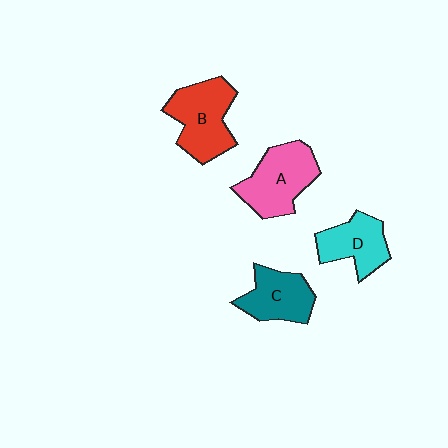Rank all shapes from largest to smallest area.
From largest to smallest: B (red), A (pink), C (teal), D (cyan).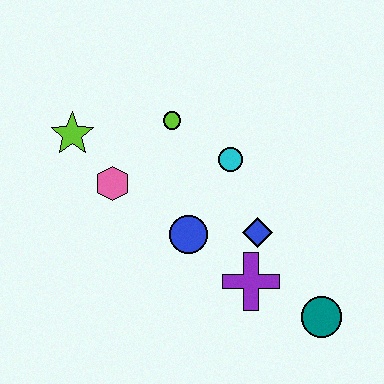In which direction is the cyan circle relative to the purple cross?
The cyan circle is above the purple cross.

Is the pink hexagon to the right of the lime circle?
No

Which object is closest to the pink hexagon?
The lime star is closest to the pink hexagon.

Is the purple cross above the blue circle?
No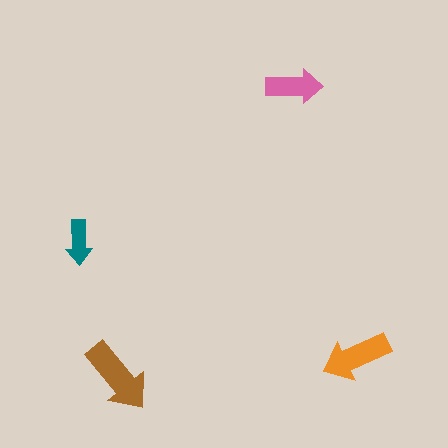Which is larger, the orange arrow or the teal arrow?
The orange one.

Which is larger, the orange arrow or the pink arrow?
The orange one.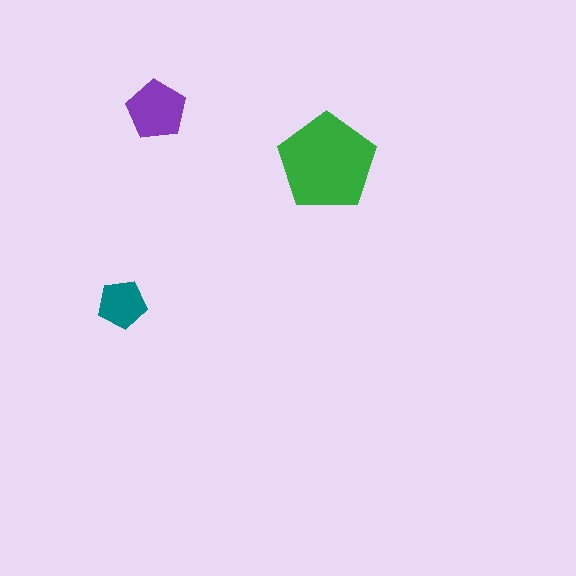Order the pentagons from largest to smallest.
the green one, the purple one, the teal one.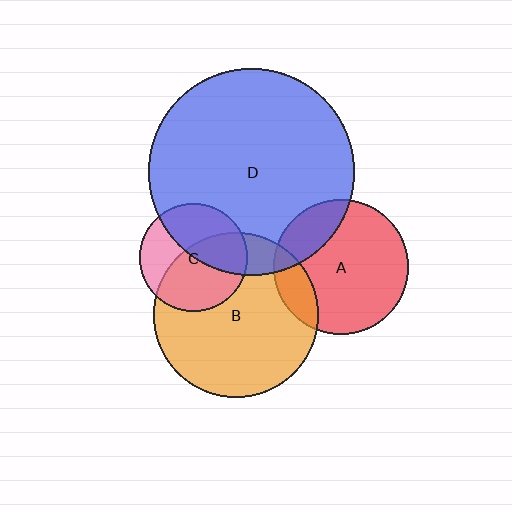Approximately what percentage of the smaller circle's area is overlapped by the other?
Approximately 15%.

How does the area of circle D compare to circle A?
Approximately 2.3 times.